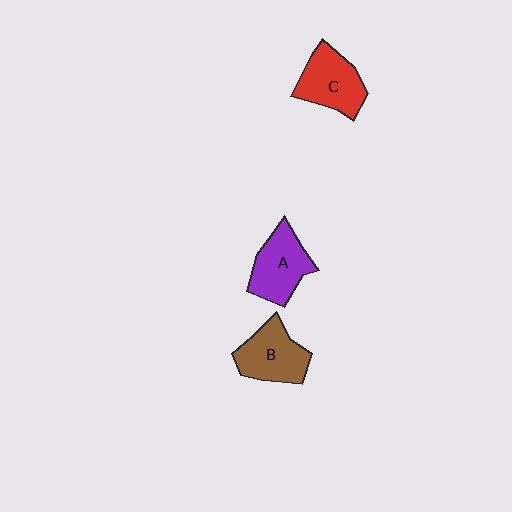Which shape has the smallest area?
Shape A (purple).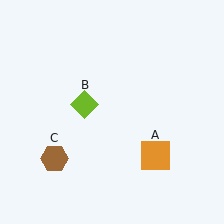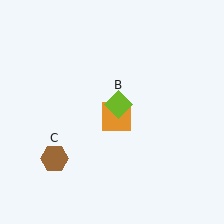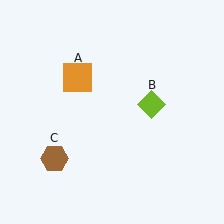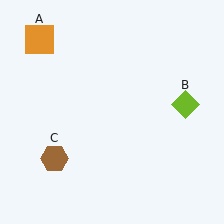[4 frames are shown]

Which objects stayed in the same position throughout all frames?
Brown hexagon (object C) remained stationary.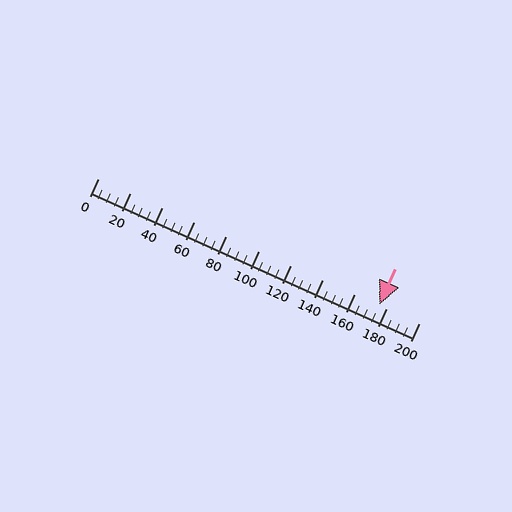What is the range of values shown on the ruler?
The ruler shows values from 0 to 200.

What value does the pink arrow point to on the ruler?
The pink arrow points to approximately 175.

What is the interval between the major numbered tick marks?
The major tick marks are spaced 20 units apart.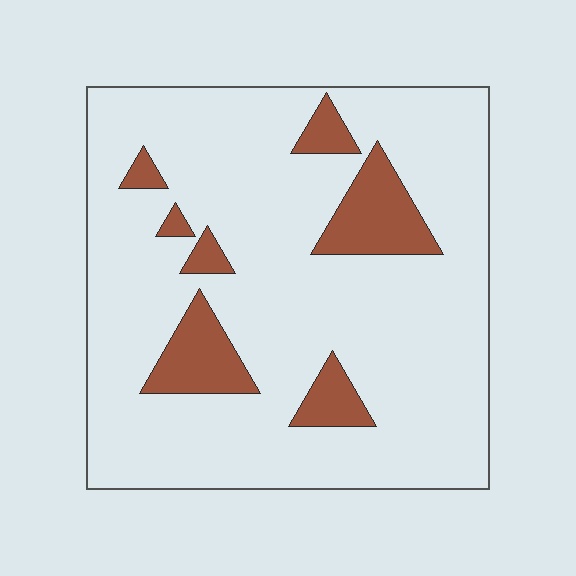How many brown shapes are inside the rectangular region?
7.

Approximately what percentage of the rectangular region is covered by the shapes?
Approximately 15%.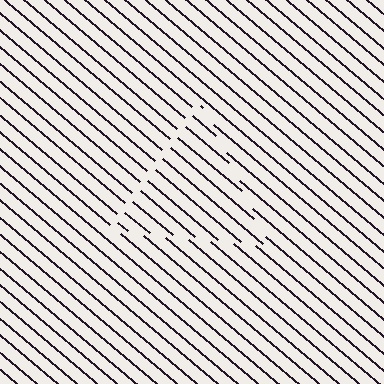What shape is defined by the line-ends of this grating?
An illusory triangle. The interior of the shape contains the same grating, shifted by half a period — the contour is defined by the phase discontinuity where line-ends from the inner and outer gratings abut.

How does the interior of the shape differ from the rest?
The interior of the shape contains the same grating, shifted by half a period — the contour is defined by the phase discontinuity where line-ends from the inner and outer gratings abut.